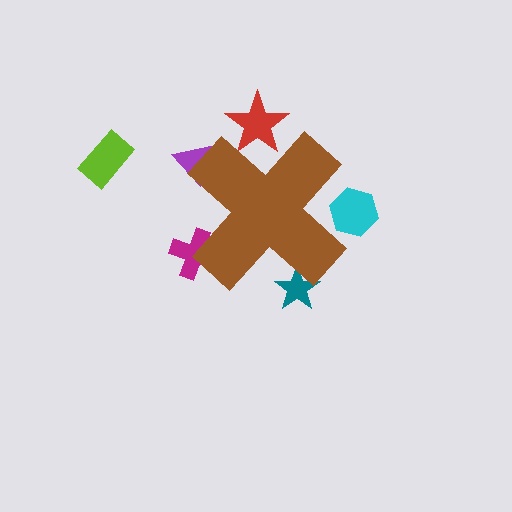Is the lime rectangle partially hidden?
No, the lime rectangle is fully visible.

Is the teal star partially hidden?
Yes, the teal star is partially hidden behind the brown cross.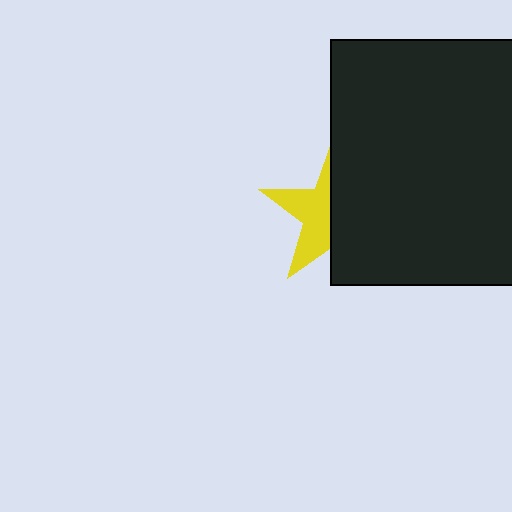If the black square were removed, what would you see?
You would see the complete yellow star.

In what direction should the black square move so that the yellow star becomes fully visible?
The black square should move right. That is the shortest direction to clear the overlap and leave the yellow star fully visible.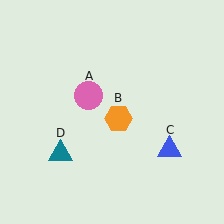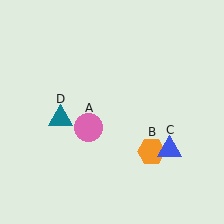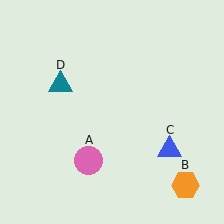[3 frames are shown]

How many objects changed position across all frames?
3 objects changed position: pink circle (object A), orange hexagon (object B), teal triangle (object D).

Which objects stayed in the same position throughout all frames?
Blue triangle (object C) remained stationary.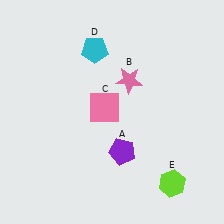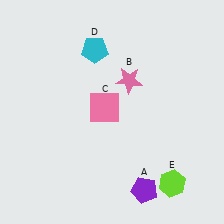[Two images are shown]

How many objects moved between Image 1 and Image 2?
1 object moved between the two images.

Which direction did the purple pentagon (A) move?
The purple pentagon (A) moved down.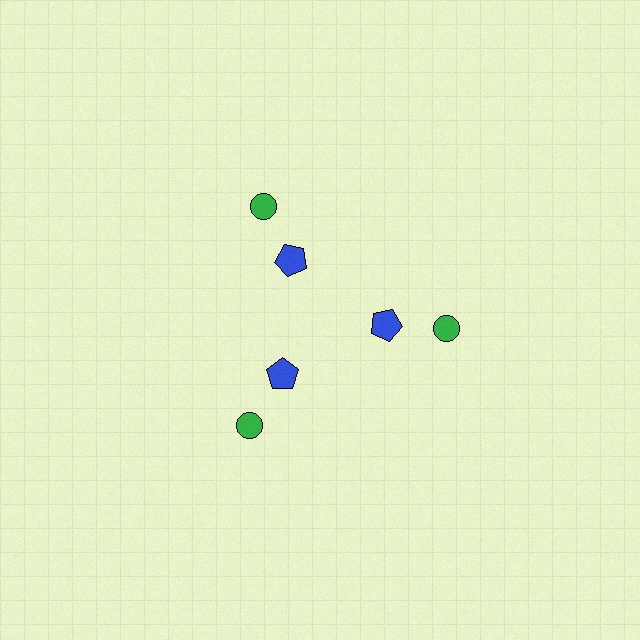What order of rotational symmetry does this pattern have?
This pattern has 3-fold rotational symmetry.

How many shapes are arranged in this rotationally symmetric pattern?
There are 6 shapes, arranged in 3 groups of 2.